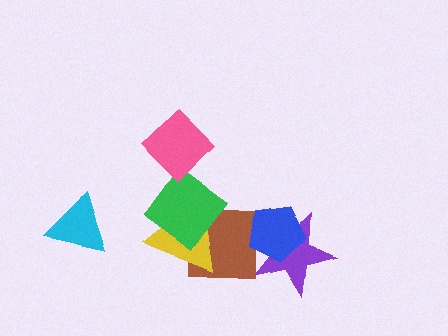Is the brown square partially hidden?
Yes, it is partially covered by another shape.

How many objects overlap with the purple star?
2 objects overlap with the purple star.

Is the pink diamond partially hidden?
No, no other shape covers it.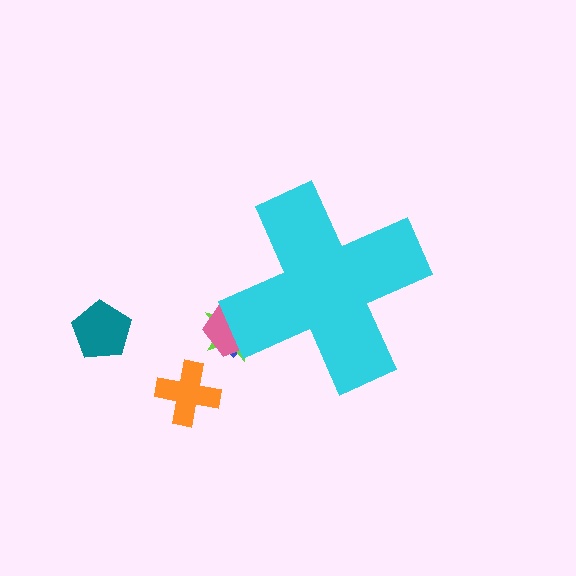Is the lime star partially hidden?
Yes, the lime star is partially hidden behind the cyan cross.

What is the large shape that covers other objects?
A cyan cross.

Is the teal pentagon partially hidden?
No, the teal pentagon is fully visible.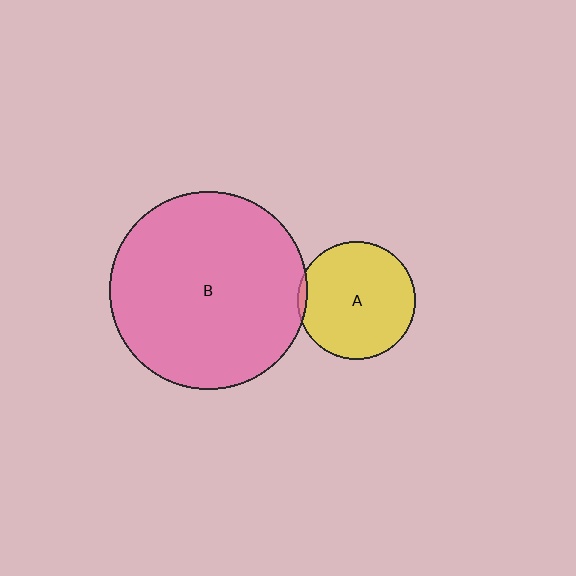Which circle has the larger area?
Circle B (pink).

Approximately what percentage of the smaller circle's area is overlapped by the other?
Approximately 5%.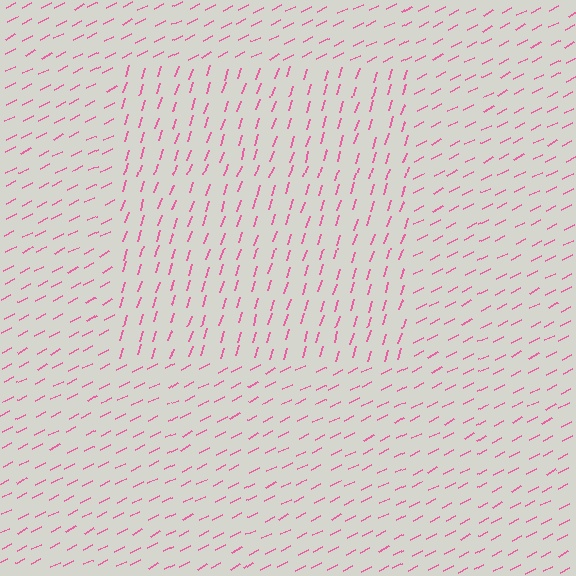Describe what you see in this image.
The image is filled with small pink line segments. A rectangle region in the image has lines oriented differently from the surrounding lines, creating a visible texture boundary.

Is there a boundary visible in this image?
Yes, there is a texture boundary formed by a change in line orientation.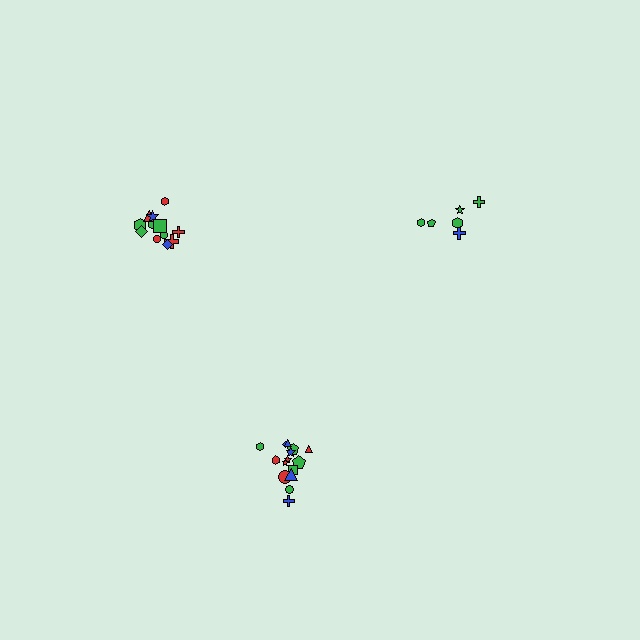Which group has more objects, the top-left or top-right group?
The top-left group.